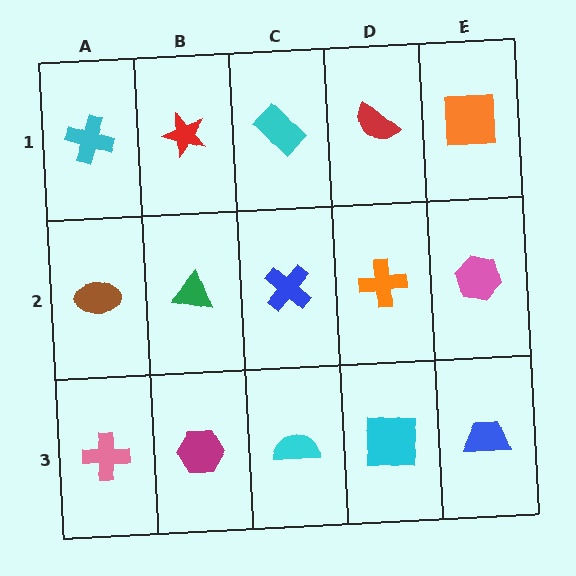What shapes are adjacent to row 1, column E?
A pink hexagon (row 2, column E), a red semicircle (row 1, column D).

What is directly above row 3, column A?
A brown ellipse.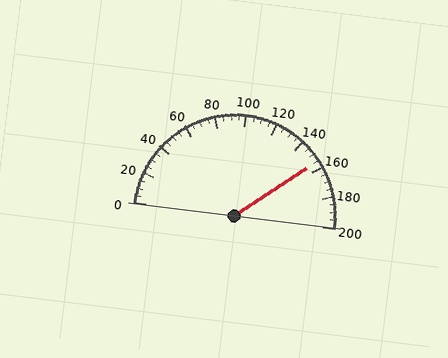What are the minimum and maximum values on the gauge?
The gauge ranges from 0 to 200.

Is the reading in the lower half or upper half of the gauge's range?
The reading is in the upper half of the range (0 to 200).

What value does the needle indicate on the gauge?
The needle indicates approximately 155.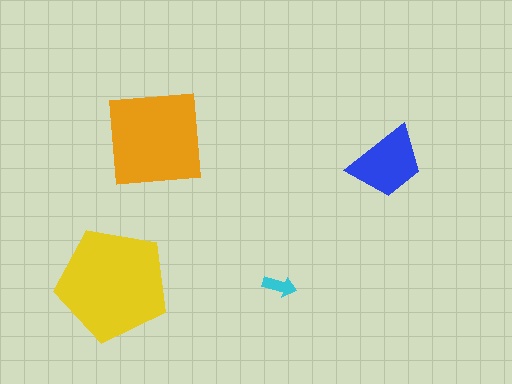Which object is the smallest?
The cyan arrow.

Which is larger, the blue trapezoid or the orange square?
The orange square.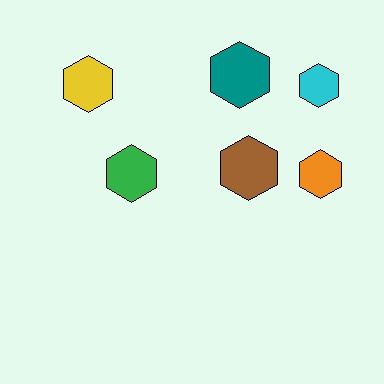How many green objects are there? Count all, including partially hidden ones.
There is 1 green object.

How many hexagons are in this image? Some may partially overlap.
There are 6 hexagons.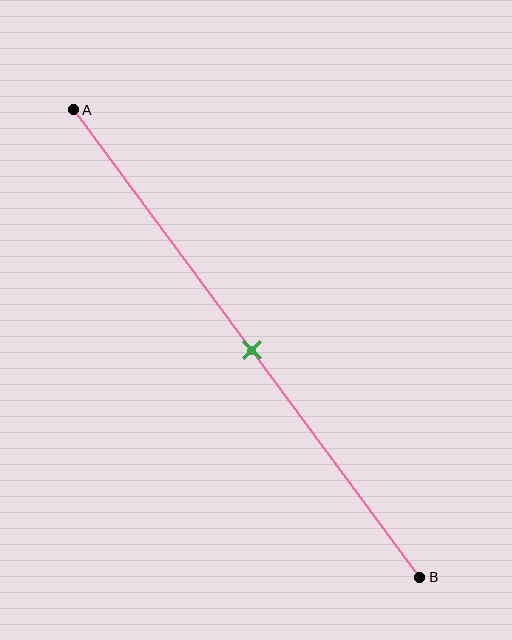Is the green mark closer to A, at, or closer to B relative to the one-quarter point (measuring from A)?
The green mark is closer to point B than the one-quarter point of segment AB.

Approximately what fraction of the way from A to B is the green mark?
The green mark is approximately 50% of the way from A to B.